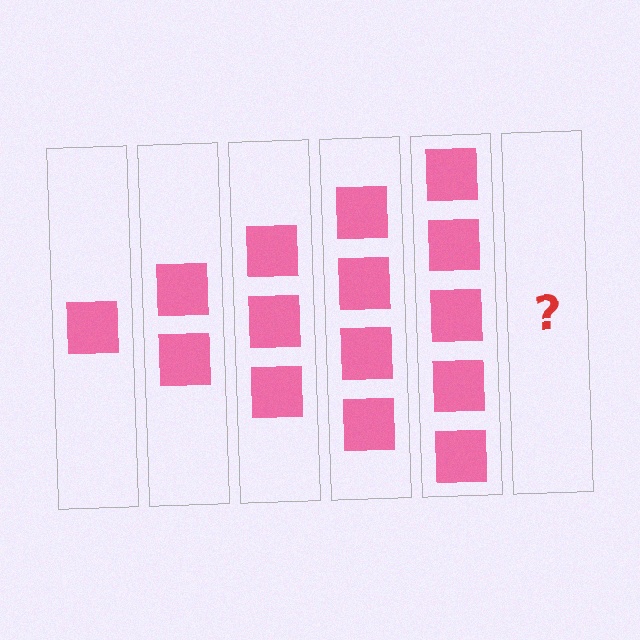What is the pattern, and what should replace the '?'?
The pattern is that each step adds one more square. The '?' should be 6 squares.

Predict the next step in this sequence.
The next step is 6 squares.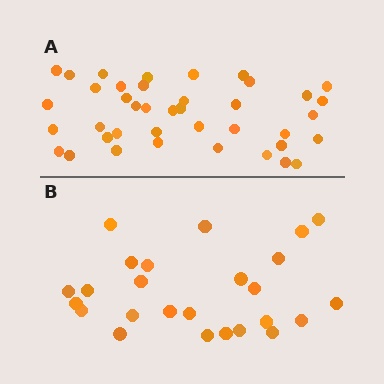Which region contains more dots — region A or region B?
Region A (the top region) has more dots.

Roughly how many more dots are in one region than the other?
Region A has approximately 15 more dots than region B.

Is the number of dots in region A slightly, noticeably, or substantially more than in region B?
Region A has substantially more. The ratio is roughly 1.6 to 1.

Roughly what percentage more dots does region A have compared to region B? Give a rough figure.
About 60% more.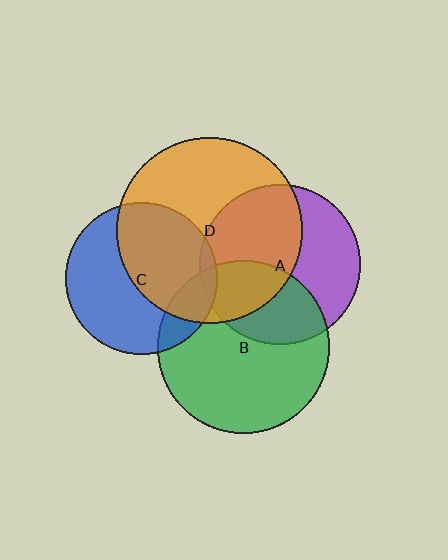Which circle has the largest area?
Circle D (orange).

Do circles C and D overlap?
Yes.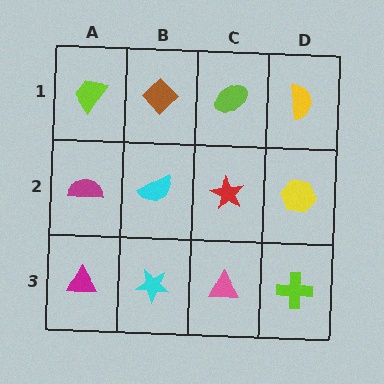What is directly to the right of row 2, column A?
A cyan semicircle.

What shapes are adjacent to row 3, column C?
A red star (row 2, column C), a cyan star (row 3, column B), a lime cross (row 3, column D).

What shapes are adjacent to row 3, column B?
A cyan semicircle (row 2, column B), a magenta triangle (row 3, column A), a pink triangle (row 3, column C).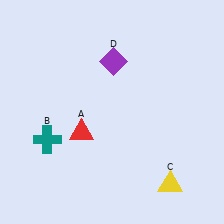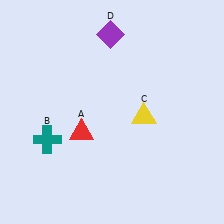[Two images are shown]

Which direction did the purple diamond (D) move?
The purple diamond (D) moved up.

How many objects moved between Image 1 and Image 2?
2 objects moved between the two images.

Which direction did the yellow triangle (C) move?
The yellow triangle (C) moved up.